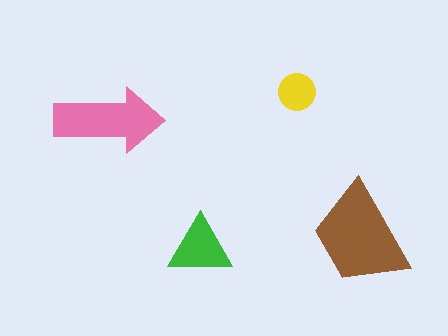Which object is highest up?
The yellow circle is topmost.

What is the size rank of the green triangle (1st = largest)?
3rd.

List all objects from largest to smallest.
The brown trapezoid, the pink arrow, the green triangle, the yellow circle.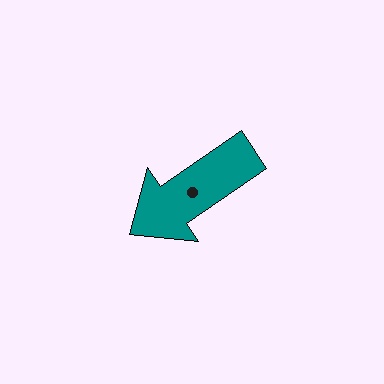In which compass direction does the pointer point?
Southwest.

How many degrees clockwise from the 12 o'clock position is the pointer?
Approximately 236 degrees.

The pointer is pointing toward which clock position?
Roughly 8 o'clock.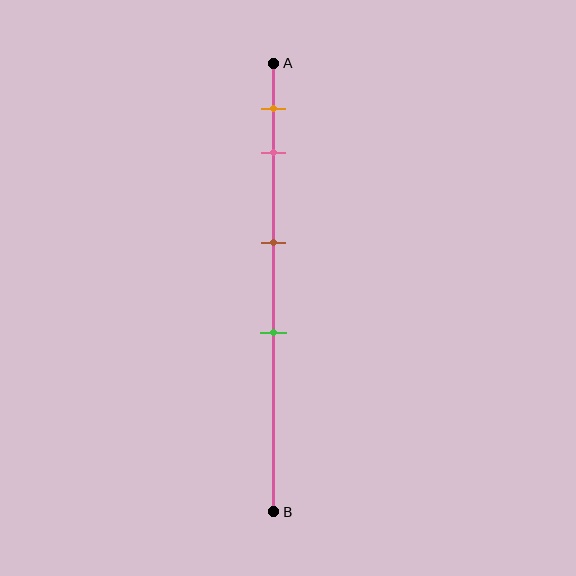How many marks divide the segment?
There are 4 marks dividing the segment.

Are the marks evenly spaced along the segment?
No, the marks are not evenly spaced.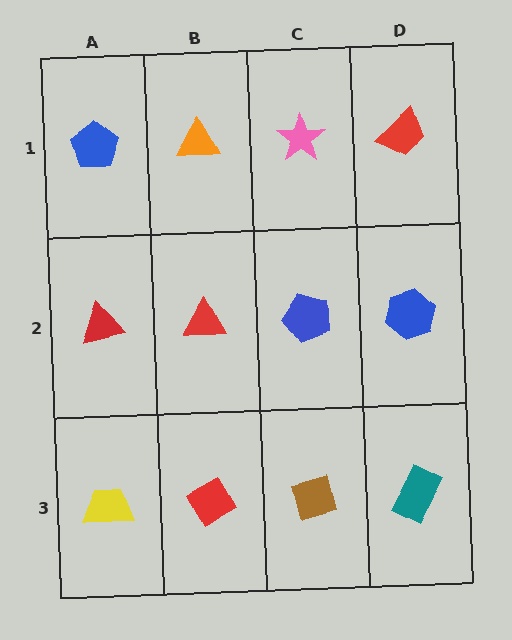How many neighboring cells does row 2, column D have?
3.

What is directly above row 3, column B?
A red triangle.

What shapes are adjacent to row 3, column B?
A red triangle (row 2, column B), a yellow trapezoid (row 3, column A), a brown diamond (row 3, column C).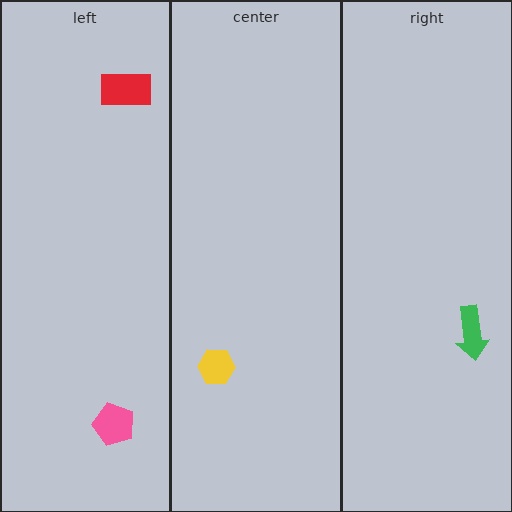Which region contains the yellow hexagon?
The center region.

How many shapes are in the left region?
2.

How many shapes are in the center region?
1.